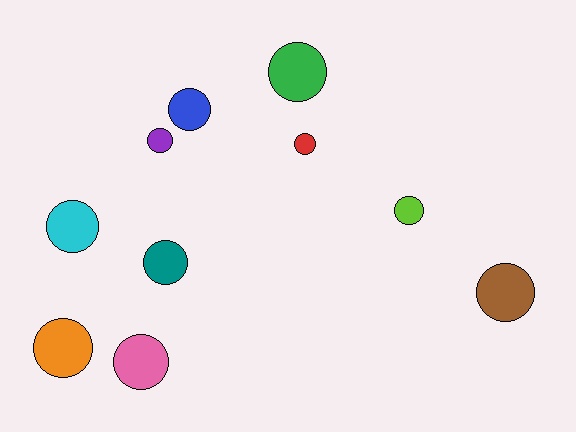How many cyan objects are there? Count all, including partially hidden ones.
There is 1 cyan object.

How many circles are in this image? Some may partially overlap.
There are 10 circles.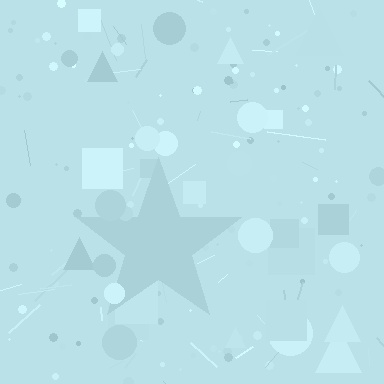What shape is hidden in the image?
A star is hidden in the image.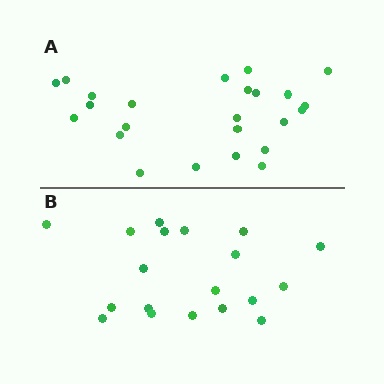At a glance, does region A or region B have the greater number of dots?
Region A (the top region) has more dots.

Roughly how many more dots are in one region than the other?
Region A has about 5 more dots than region B.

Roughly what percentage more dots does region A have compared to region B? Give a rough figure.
About 25% more.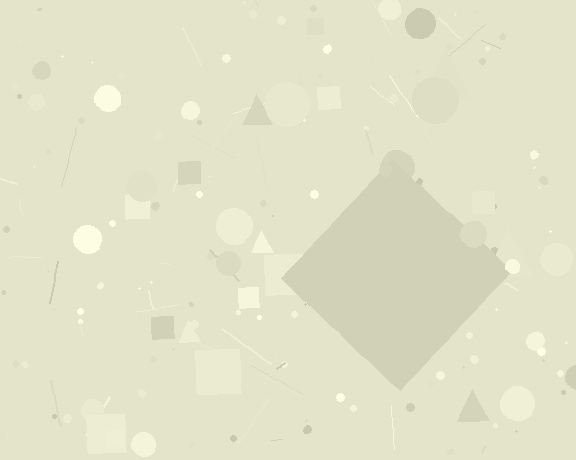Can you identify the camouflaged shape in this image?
The camouflaged shape is a diamond.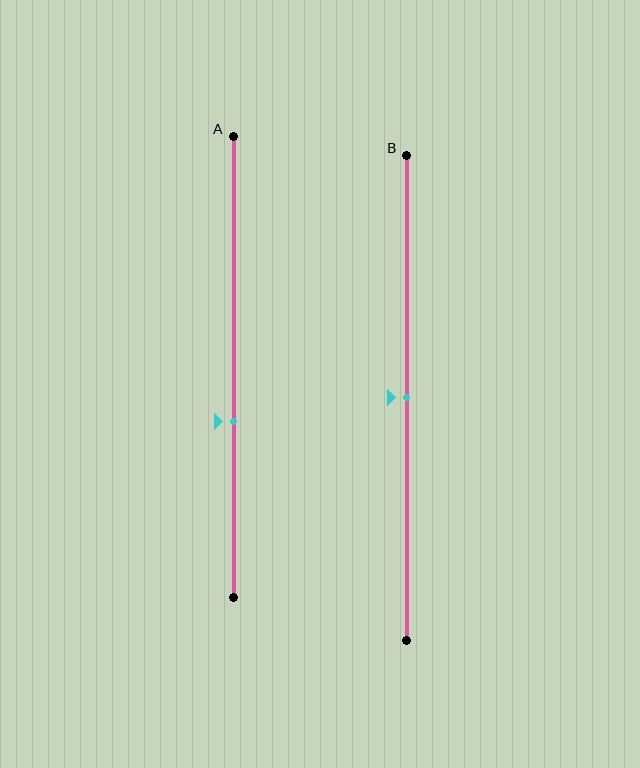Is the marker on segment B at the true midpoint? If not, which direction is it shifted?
Yes, the marker on segment B is at the true midpoint.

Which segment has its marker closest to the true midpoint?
Segment B has its marker closest to the true midpoint.